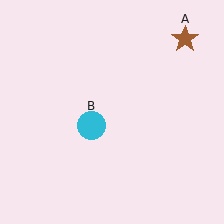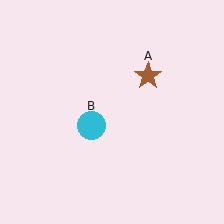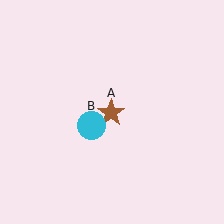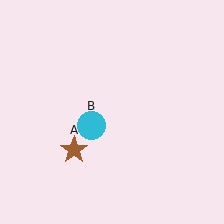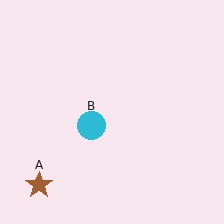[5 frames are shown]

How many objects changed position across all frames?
1 object changed position: brown star (object A).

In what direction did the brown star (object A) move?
The brown star (object A) moved down and to the left.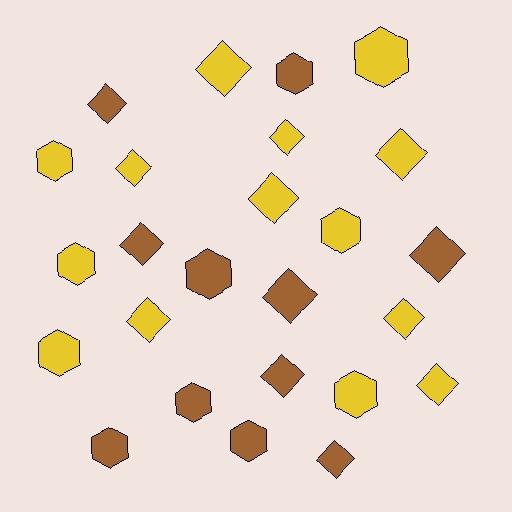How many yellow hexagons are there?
There are 6 yellow hexagons.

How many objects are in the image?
There are 25 objects.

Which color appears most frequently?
Yellow, with 14 objects.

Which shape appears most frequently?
Diamond, with 14 objects.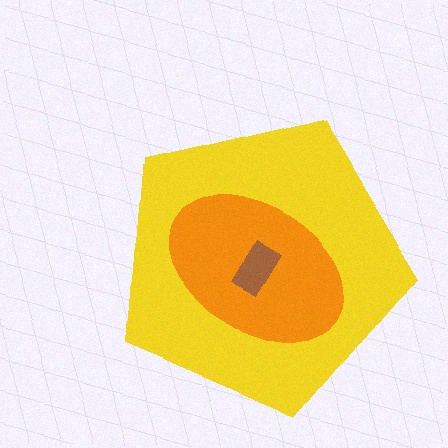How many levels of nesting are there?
3.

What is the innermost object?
The brown rectangle.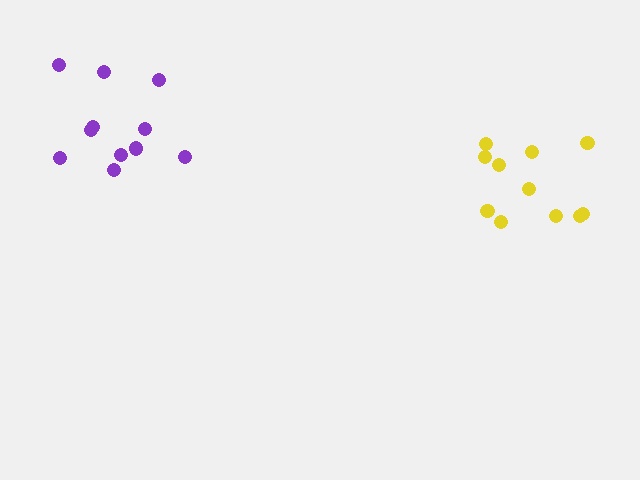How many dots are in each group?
Group 1: 11 dots, Group 2: 11 dots (22 total).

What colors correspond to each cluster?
The clusters are colored: yellow, purple.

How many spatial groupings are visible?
There are 2 spatial groupings.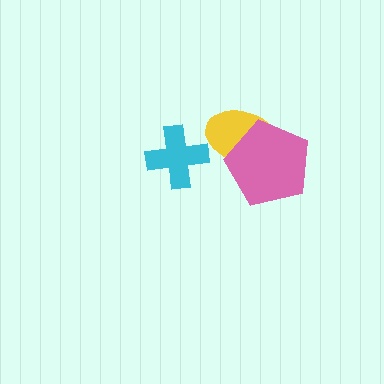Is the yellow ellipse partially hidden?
Yes, it is partially covered by another shape.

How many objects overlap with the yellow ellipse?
1 object overlaps with the yellow ellipse.